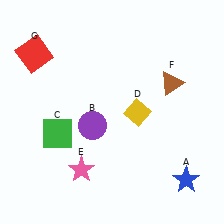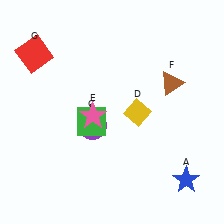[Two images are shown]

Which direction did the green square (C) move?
The green square (C) moved right.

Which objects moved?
The objects that moved are: the green square (C), the pink star (E).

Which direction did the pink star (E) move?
The pink star (E) moved up.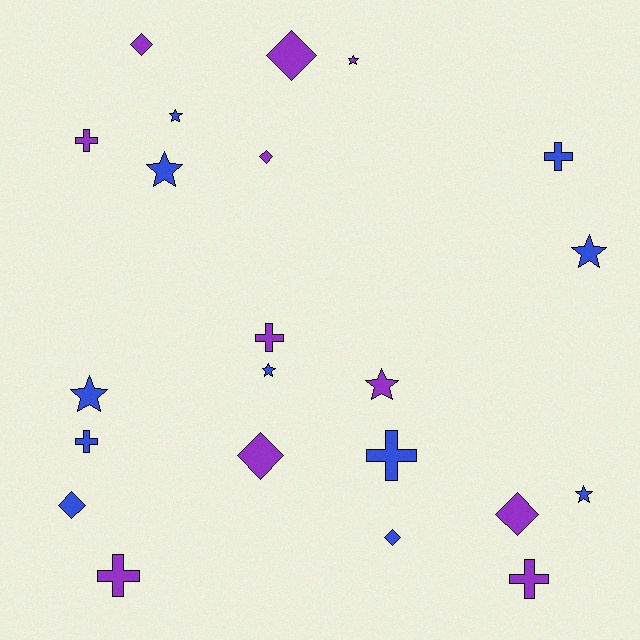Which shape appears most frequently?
Star, with 8 objects.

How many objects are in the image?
There are 22 objects.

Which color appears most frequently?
Purple, with 11 objects.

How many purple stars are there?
There are 2 purple stars.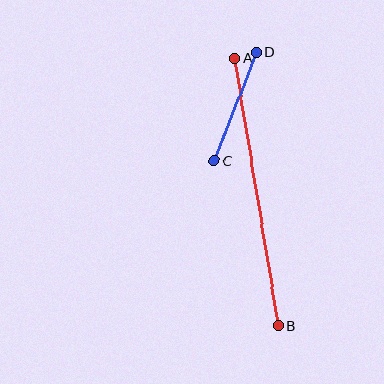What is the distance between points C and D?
The distance is approximately 116 pixels.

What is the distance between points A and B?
The distance is approximately 271 pixels.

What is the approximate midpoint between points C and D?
The midpoint is at approximately (235, 106) pixels.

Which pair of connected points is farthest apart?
Points A and B are farthest apart.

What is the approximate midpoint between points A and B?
The midpoint is at approximately (257, 192) pixels.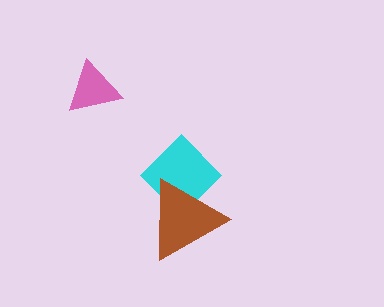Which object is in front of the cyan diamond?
The brown triangle is in front of the cyan diamond.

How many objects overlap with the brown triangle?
1 object overlaps with the brown triangle.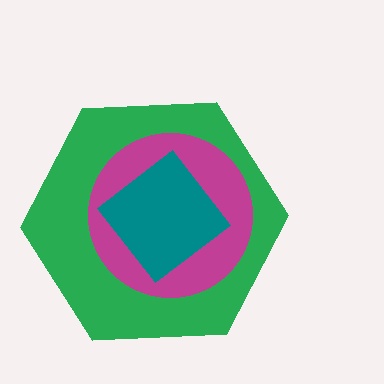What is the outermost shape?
The green hexagon.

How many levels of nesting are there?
3.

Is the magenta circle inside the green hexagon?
Yes.